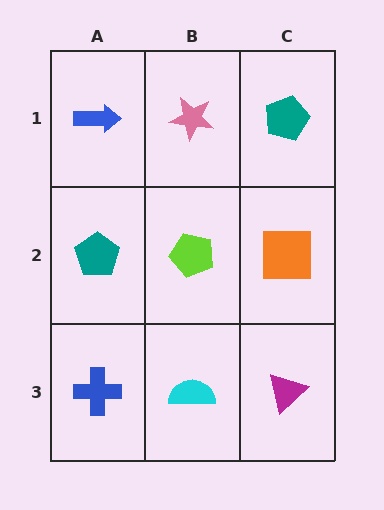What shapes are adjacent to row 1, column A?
A teal pentagon (row 2, column A), a pink star (row 1, column B).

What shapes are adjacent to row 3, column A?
A teal pentagon (row 2, column A), a cyan semicircle (row 3, column B).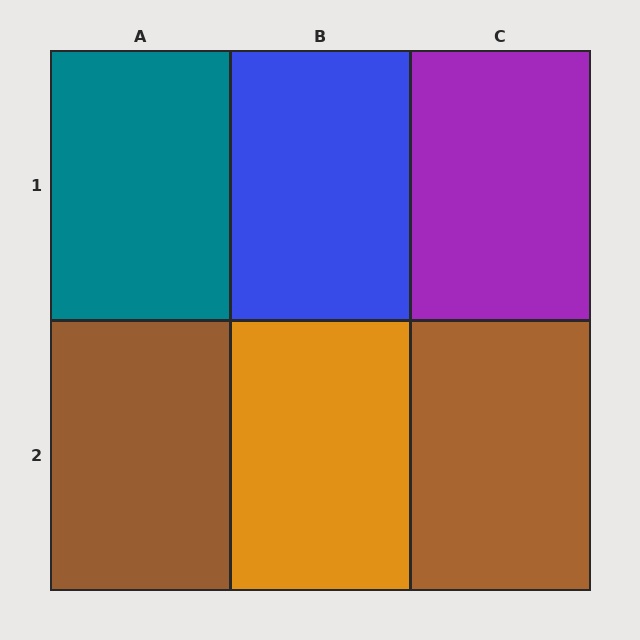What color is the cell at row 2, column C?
Brown.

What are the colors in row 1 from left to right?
Teal, blue, purple.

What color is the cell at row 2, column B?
Orange.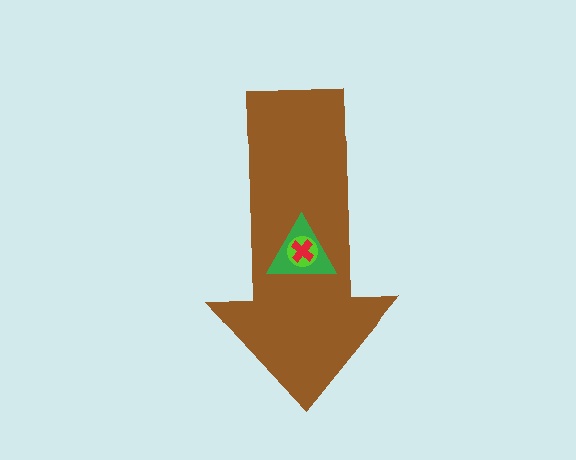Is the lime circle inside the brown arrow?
Yes.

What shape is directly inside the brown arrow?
The green triangle.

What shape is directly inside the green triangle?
The lime circle.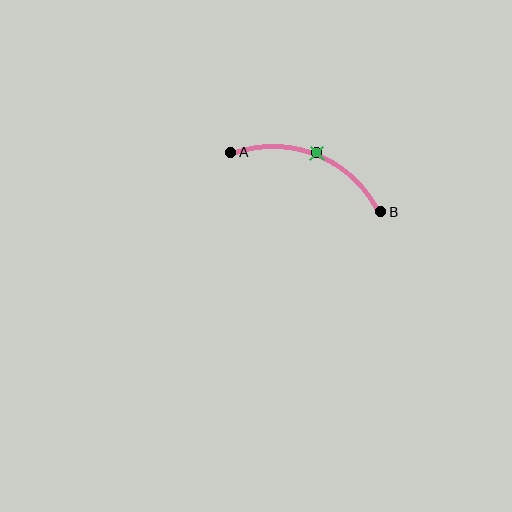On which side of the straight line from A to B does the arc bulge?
The arc bulges above the straight line connecting A and B.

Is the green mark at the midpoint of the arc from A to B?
Yes. The green mark lies on the arc at equal arc-length from both A and B — it is the arc midpoint.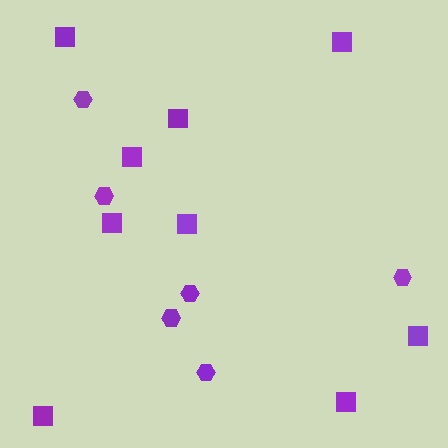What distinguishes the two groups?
There are 2 groups: one group of hexagons (6) and one group of squares (9).